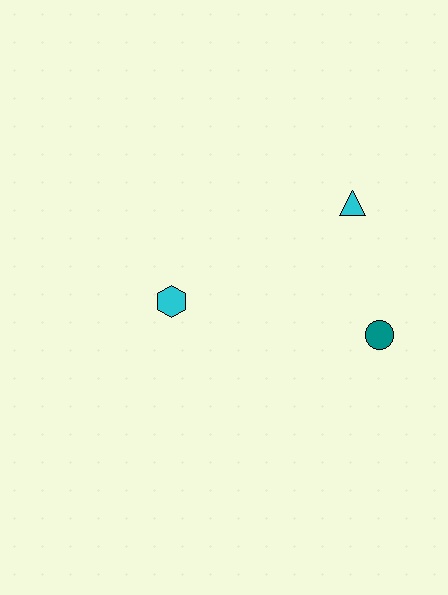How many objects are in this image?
There are 3 objects.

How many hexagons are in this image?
There is 1 hexagon.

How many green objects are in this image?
There are no green objects.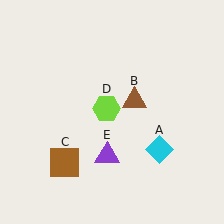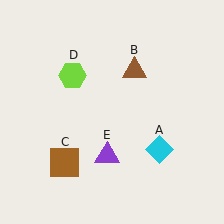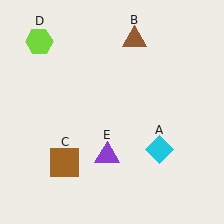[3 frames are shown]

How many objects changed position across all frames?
2 objects changed position: brown triangle (object B), lime hexagon (object D).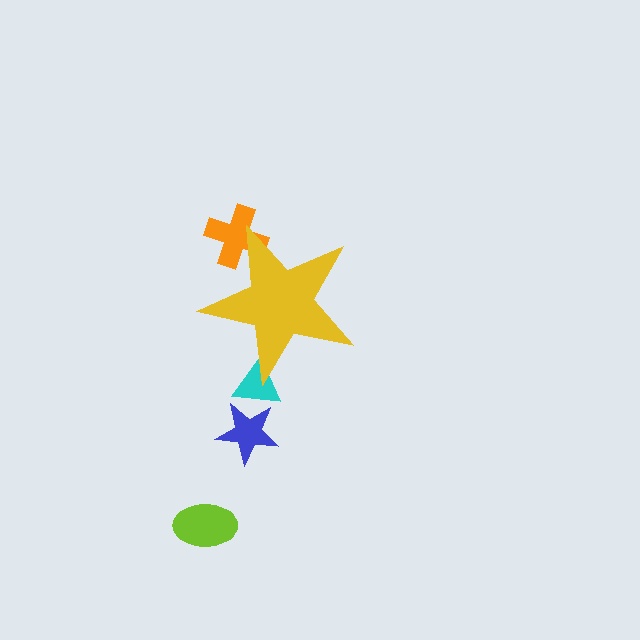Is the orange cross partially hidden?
Yes, the orange cross is partially hidden behind the yellow star.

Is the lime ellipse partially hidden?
No, the lime ellipse is fully visible.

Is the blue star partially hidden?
No, the blue star is fully visible.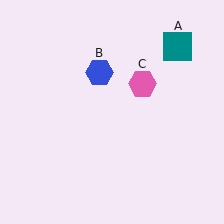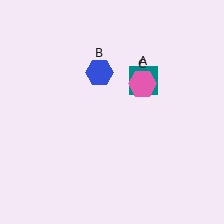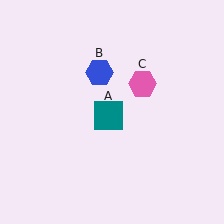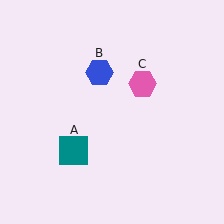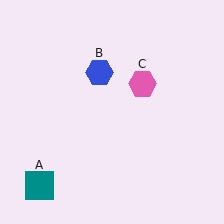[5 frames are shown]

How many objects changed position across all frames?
1 object changed position: teal square (object A).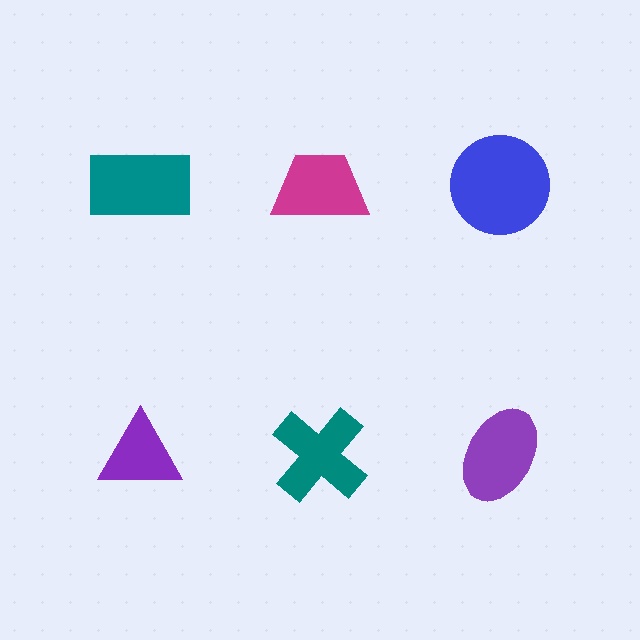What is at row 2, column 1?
A purple triangle.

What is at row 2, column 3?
A purple ellipse.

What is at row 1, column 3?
A blue circle.